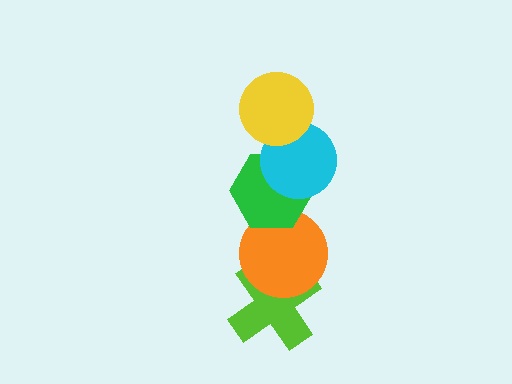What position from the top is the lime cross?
The lime cross is 5th from the top.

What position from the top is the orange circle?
The orange circle is 4th from the top.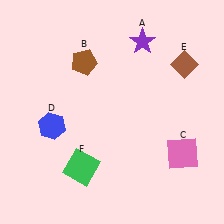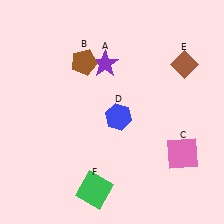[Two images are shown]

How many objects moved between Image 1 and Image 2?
3 objects moved between the two images.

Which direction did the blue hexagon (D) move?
The blue hexagon (D) moved right.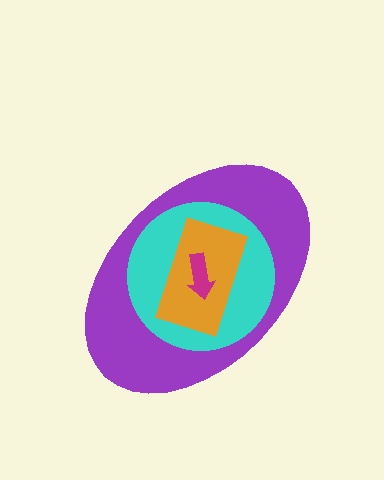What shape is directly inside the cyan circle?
The orange rectangle.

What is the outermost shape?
The purple ellipse.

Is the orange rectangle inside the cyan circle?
Yes.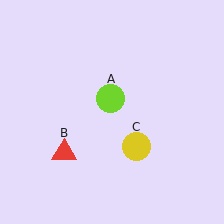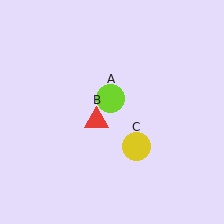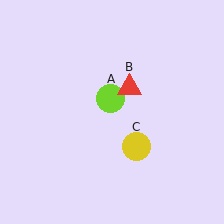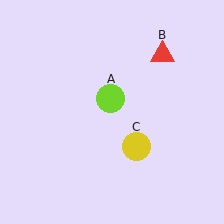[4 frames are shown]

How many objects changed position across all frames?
1 object changed position: red triangle (object B).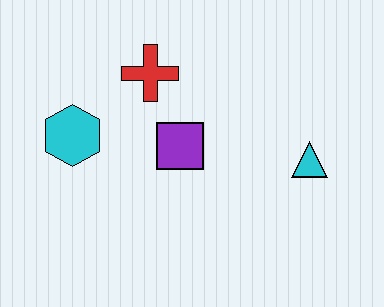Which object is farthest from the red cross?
The cyan triangle is farthest from the red cross.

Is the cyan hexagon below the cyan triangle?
No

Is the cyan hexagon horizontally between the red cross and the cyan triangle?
No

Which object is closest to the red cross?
The purple square is closest to the red cross.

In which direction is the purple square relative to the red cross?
The purple square is below the red cross.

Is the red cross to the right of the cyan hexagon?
Yes